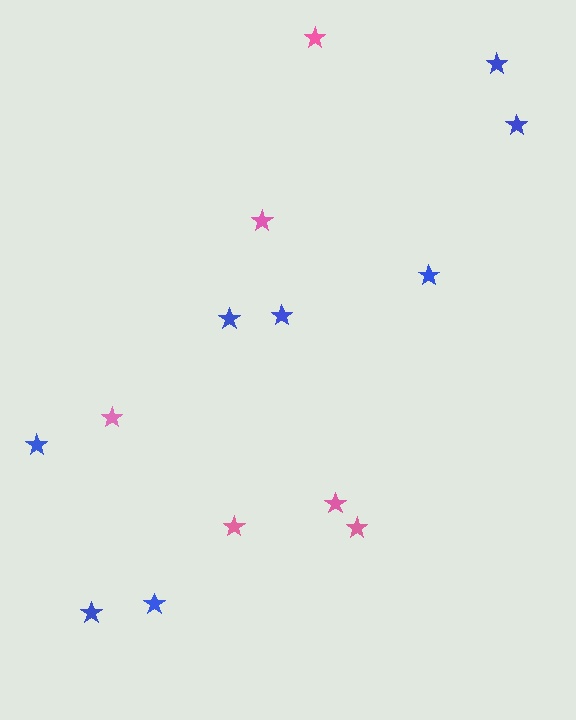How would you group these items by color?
There are 2 groups: one group of pink stars (6) and one group of blue stars (8).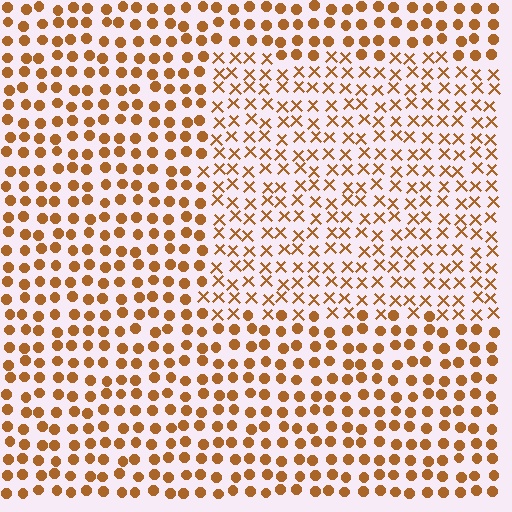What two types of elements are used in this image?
The image uses X marks inside the rectangle region and circles outside it.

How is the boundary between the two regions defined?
The boundary is defined by a change in element shape: X marks inside vs. circles outside. All elements share the same color and spacing.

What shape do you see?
I see a rectangle.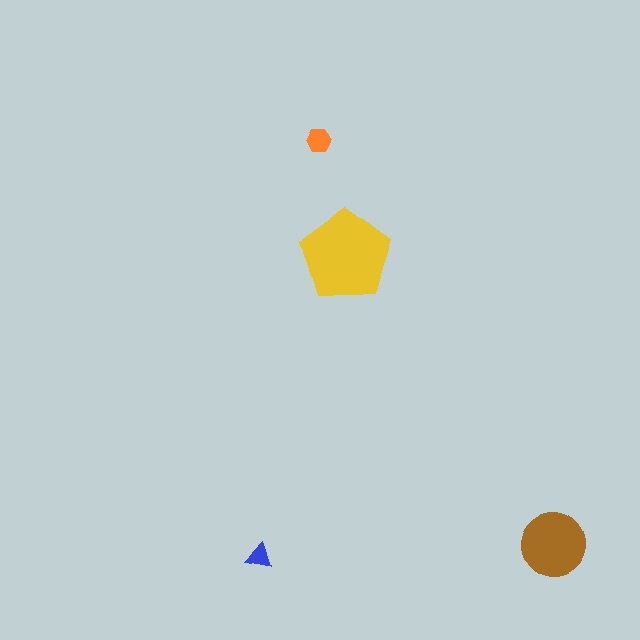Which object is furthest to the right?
The brown circle is rightmost.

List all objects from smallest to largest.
The blue triangle, the orange hexagon, the brown circle, the yellow pentagon.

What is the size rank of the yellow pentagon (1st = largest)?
1st.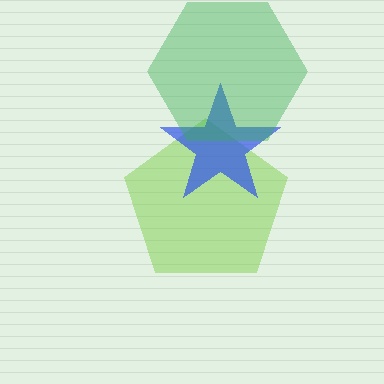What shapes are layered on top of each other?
The layered shapes are: a lime pentagon, a blue star, a green hexagon.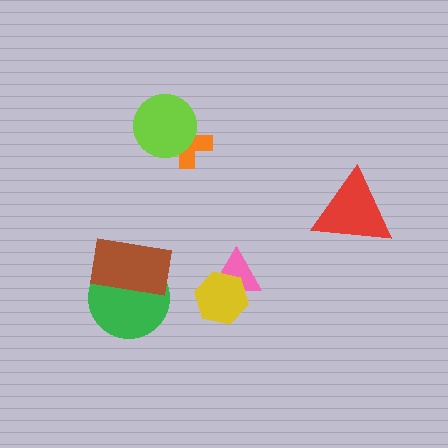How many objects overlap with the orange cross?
1 object overlaps with the orange cross.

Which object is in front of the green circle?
The brown rectangle is in front of the green circle.